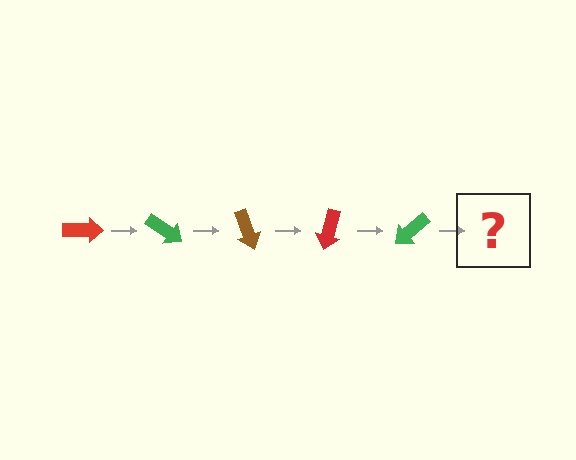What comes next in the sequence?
The next element should be a brown arrow, rotated 175 degrees from the start.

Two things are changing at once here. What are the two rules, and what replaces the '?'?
The two rules are that it rotates 35 degrees each step and the color cycles through red, green, and brown. The '?' should be a brown arrow, rotated 175 degrees from the start.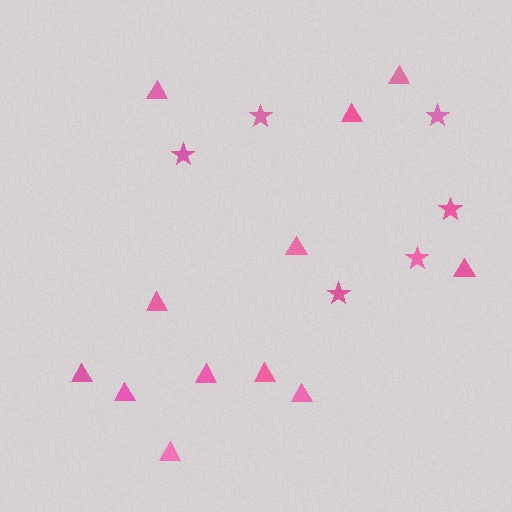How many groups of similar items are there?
There are 2 groups: one group of triangles (12) and one group of stars (6).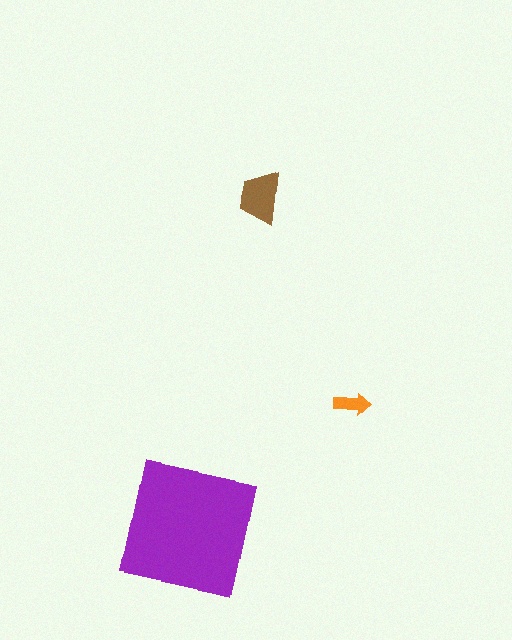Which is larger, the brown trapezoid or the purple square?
The purple square.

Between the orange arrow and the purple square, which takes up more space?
The purple square.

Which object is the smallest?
The orange arrow.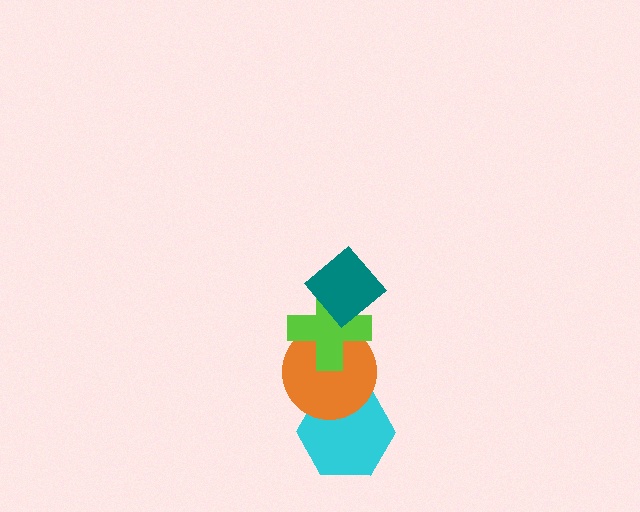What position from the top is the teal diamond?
The teal diamond is 1st from the top.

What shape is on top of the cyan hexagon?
The orange circle is on top of the cyan hexagon.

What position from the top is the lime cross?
The lime cross is 2nd from the top.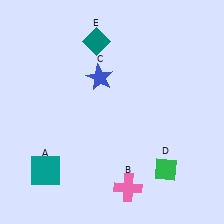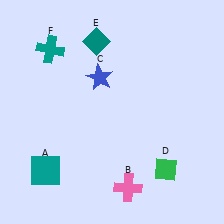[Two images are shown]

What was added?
A teal cross (F) was added in Image 2.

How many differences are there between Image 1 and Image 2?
There is 1 difference between the two images.